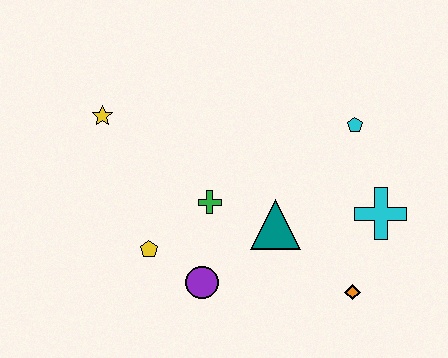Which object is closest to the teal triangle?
The green cross is closest to the teal triangle.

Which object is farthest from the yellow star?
The orange diamond is farthest from the yellow star.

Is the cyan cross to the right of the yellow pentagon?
Yes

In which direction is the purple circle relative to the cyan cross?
The purple circle is to the left of the cyan cross.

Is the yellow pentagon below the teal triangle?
Yes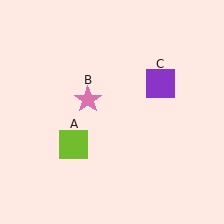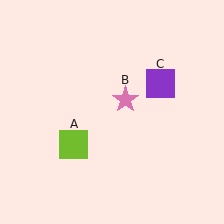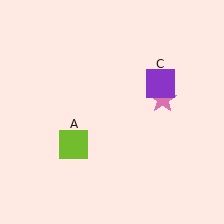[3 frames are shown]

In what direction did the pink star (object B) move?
The pink star (object B) moved right.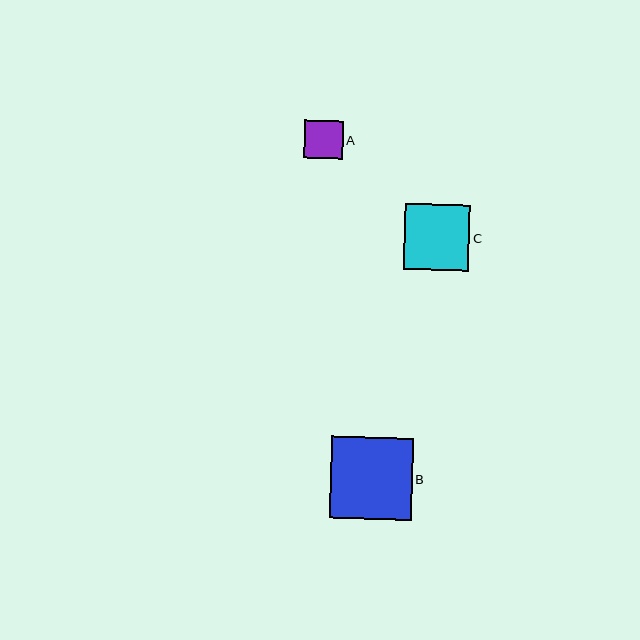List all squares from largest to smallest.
From largest to smallest: B, C, A.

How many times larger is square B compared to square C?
Square B is approximately 1.2 times the size of square C.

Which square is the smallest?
Square A is the smallest with a size of approximately 38 pixels.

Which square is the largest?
Square B is the largest with a size of approximately 81 pixels.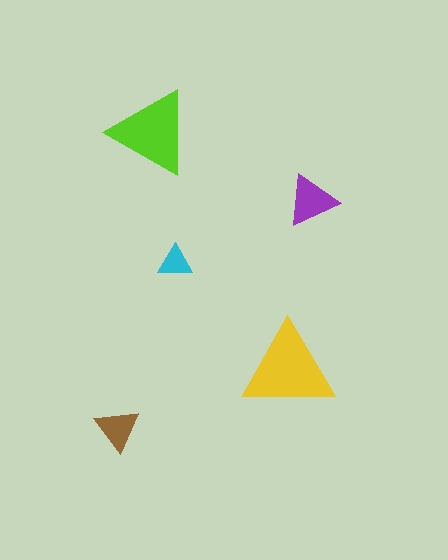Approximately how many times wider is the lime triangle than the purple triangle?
About 1.5 times wider.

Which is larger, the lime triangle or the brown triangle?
The lime one.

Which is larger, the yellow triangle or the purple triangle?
The yellow one.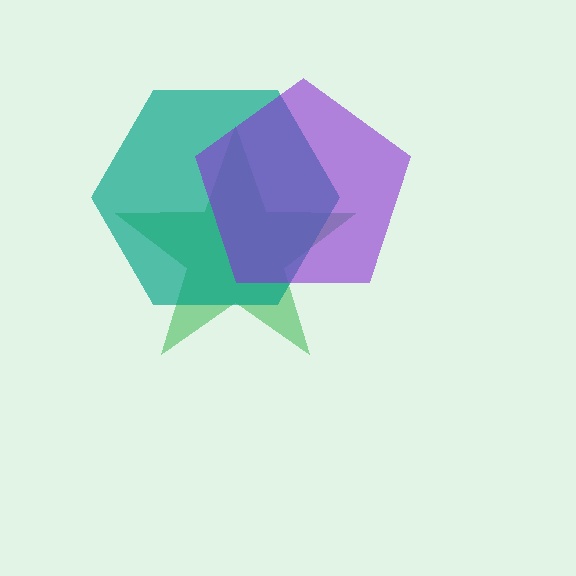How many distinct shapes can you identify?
There are 3 distinct shapes: a green star, a teal hexagon, a purple pentagon.